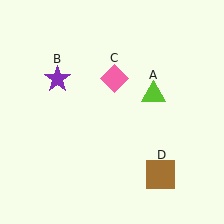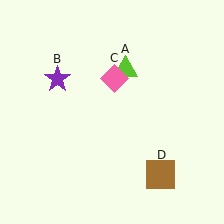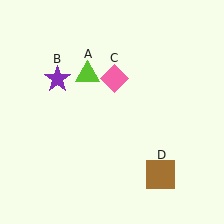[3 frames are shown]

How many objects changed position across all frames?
1 object changed position: lime triangle (object A).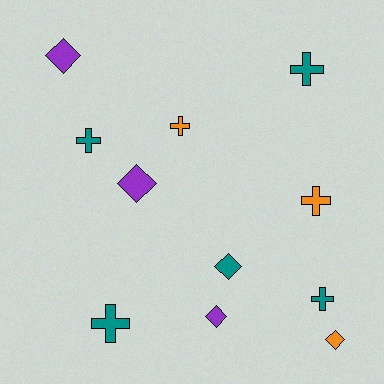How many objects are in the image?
There are 11 objects.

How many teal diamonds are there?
There is 1 teal diamond.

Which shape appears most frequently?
Cross, with 6 objects.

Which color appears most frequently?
Teal, with 5 objects.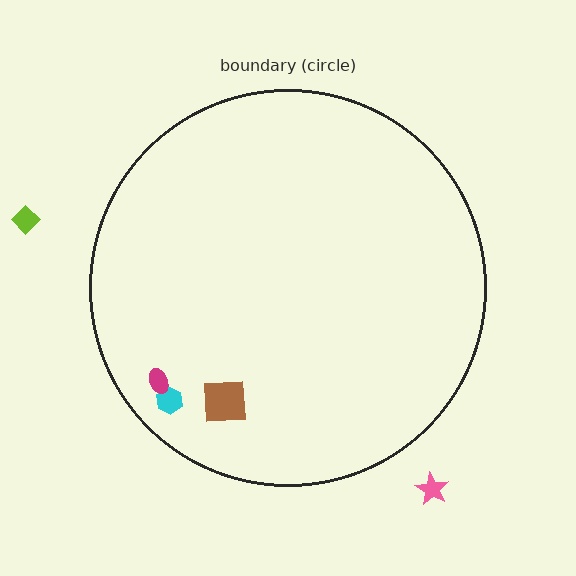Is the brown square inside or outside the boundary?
Inside.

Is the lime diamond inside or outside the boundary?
Outside.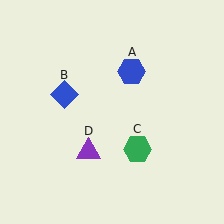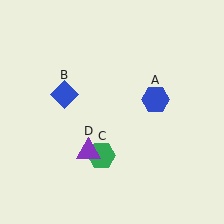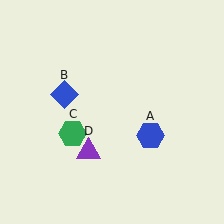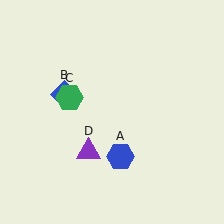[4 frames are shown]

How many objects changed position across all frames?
2 objects changed position: blue hexagon (object A), green hexagon (object C).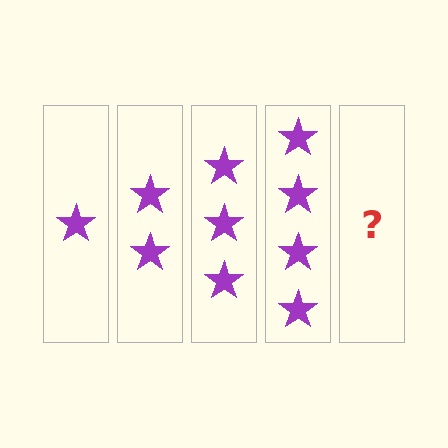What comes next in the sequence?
The next element should be 5 stars.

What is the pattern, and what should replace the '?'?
The pattern is that each step adds one more star. The '?' should be 5 stars.